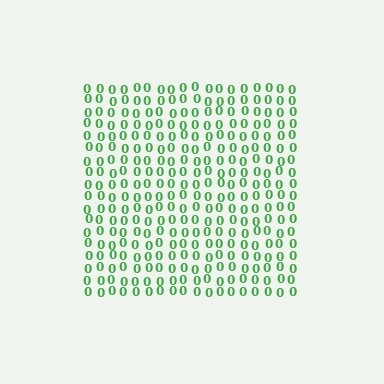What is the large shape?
The large shape is a square.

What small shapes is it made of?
It is made of small digit 0's.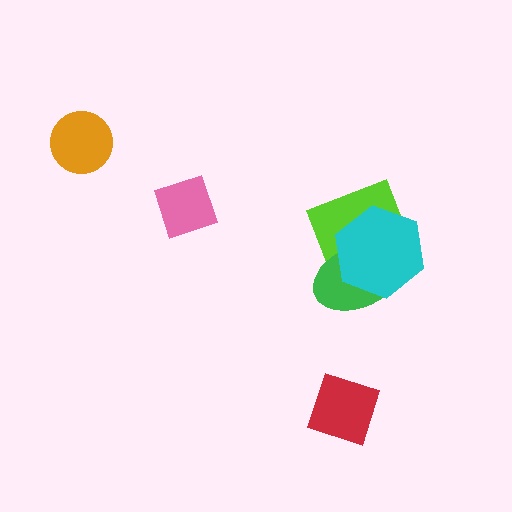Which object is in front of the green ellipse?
The cyan hexagon is in front of the green ellipse.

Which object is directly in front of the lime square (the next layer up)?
The green ellipse is directly in front of the lime square.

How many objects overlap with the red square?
0 objects overlap with the red square.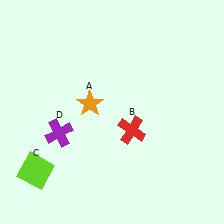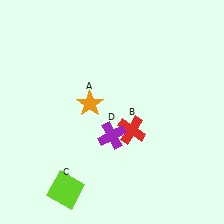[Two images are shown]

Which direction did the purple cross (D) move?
The purple cross (D) moved right.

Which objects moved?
The objects that moved are: the lime square (C), the purple cross (D).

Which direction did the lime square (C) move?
The lime square (C) moved right.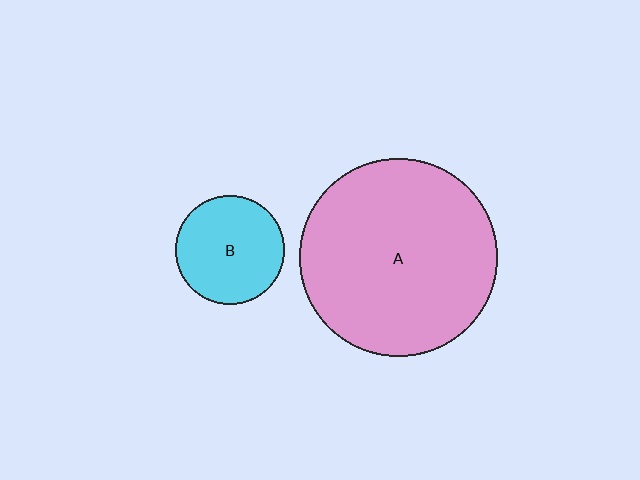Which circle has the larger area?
Circle A (pink).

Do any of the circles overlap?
No, none of the circles overlap.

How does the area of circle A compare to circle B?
Approximately 3.3 times.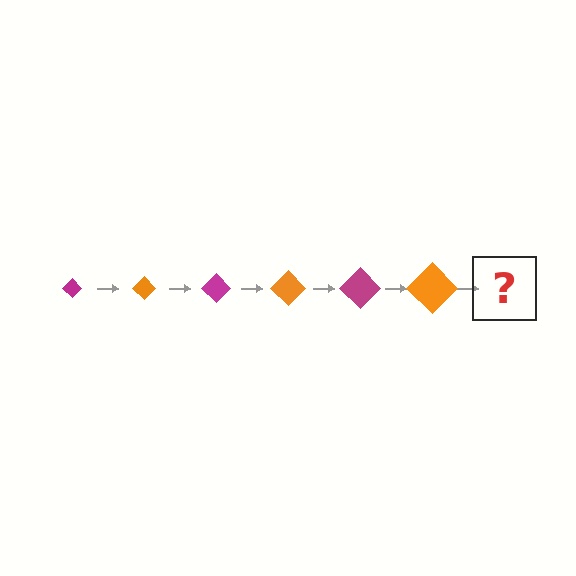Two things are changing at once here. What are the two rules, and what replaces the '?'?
The two rules are that the diamond grows larger each step and the color cycles through magenta and orange. The '?' should be a magenta diamond, larger than the previous one.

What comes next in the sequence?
The next element should be a magenta diamond, larger than the previous one.